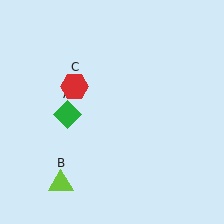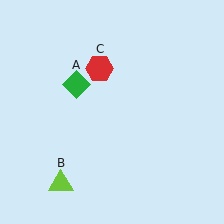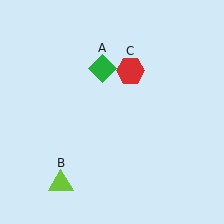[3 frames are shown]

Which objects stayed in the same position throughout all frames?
Lime triangle (object B) remained stationary.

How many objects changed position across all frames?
2 objects changed position: green diamond (object A), red hexagon (object C).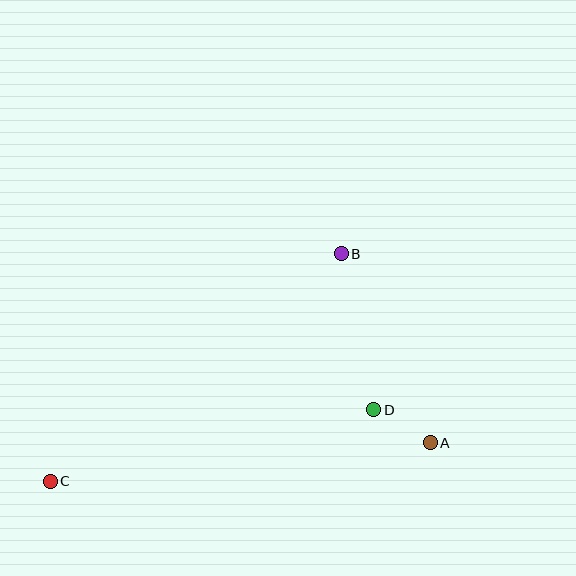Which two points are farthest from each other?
Points A and C are farthest from each other.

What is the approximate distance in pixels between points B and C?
The distance between B and C is approximately 369 pixels.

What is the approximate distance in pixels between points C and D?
The distance between C and D is approximately 331 pixels.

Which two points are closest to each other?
Points A and D are closest to each other.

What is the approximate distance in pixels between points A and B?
The distance between A and B is approximately 209 pixels.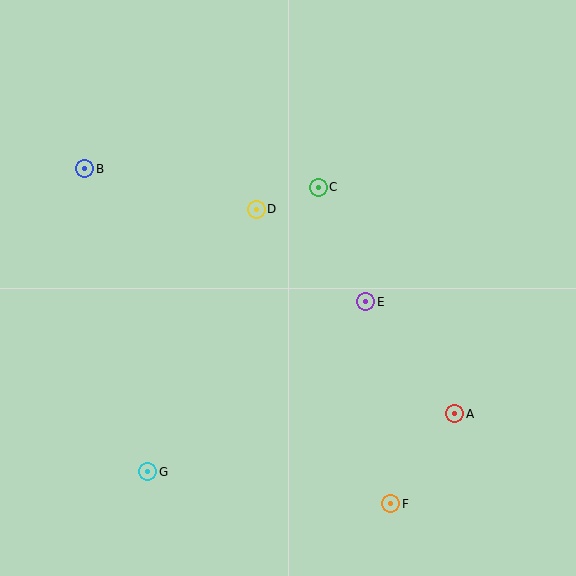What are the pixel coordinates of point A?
Point A is at (455, 414).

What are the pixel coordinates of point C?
Point C is at (318, 187).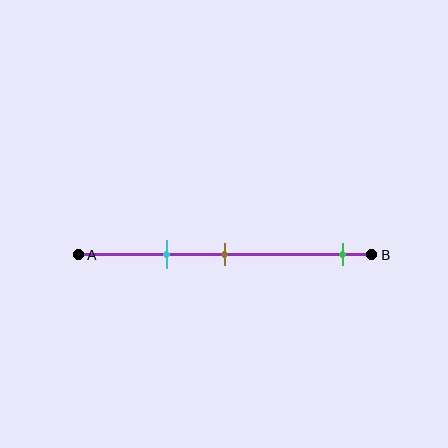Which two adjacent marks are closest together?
The cyan and brown marks are the closest adjacent pair.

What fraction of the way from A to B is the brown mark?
The brown mark is approximately 50% (0.5) of the way from A to B.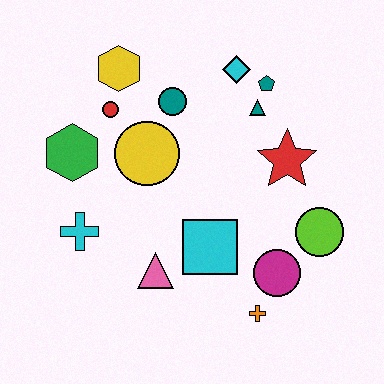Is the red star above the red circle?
No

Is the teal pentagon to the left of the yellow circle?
No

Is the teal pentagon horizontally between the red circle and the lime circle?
Yes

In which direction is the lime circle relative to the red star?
The lime circle is below the red star.